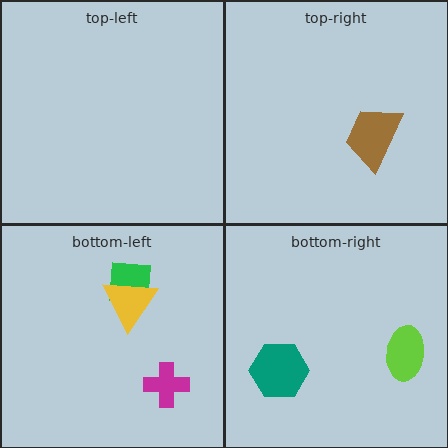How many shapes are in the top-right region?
1.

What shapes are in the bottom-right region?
The teal hexagon, the lime ellipse.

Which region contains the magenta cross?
The bottom-left region.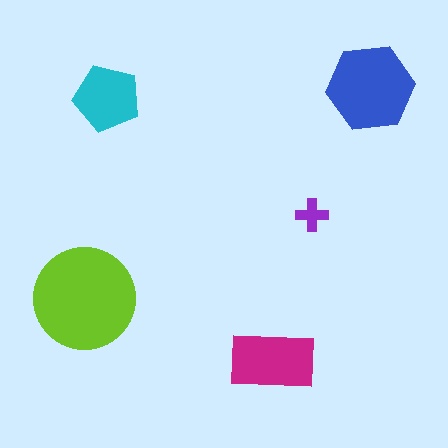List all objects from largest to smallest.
The lime circle, the blue hexagon, the magenta rectangle, the cyan pentagon, the purple cross.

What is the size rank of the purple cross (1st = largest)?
5th.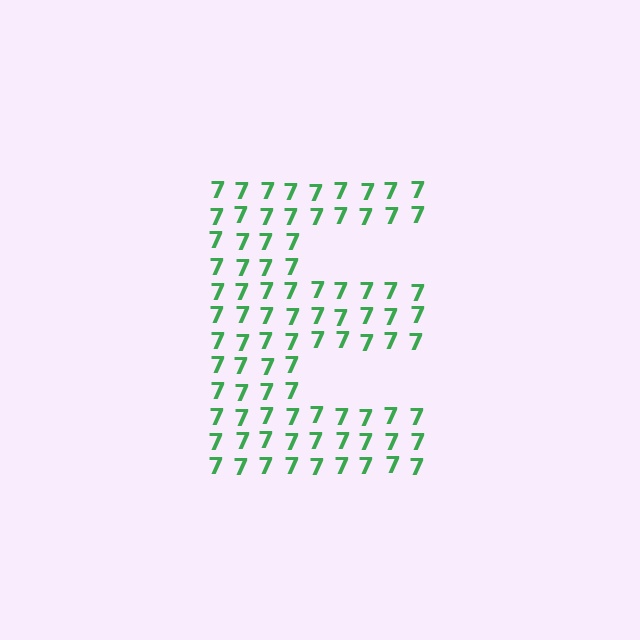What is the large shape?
The large shape is the letter E.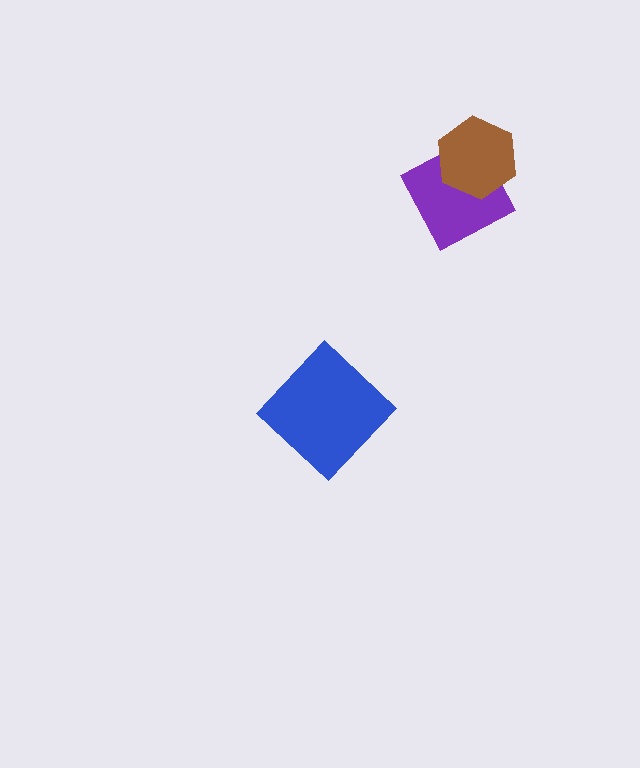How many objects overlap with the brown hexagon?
1 object overlaps with the brown hexagon.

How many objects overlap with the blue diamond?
0 objects overlap with the blue diamond.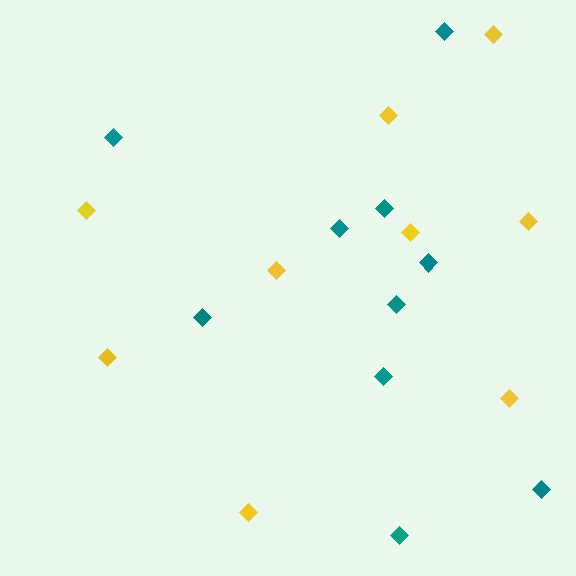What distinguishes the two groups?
There are 2 groups: one group of yellow diamonds (9) and one group of teal diamonds (10).